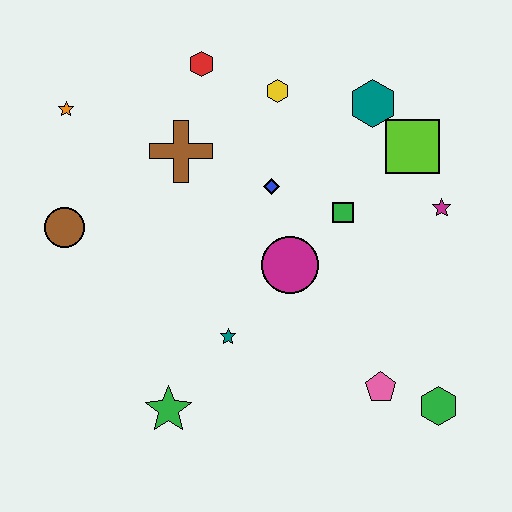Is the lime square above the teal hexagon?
No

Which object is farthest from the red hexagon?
The green hexagon is farthest from the red hexagon.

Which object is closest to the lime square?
The teal hexagon is closest to the lime square.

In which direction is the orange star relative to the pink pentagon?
The orange star is to the left of the pink pentagon.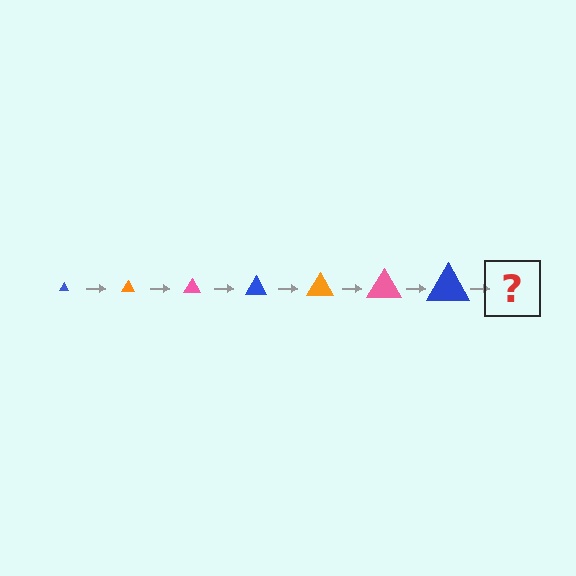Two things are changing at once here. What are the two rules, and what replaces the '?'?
The two rules are that the triangle grows larger each step and the color cycles through blue, orange, and pink. The '?' should be an orange triangle, larger than the previous one.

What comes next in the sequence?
The next element should be an orange triangle, larger than the previous one.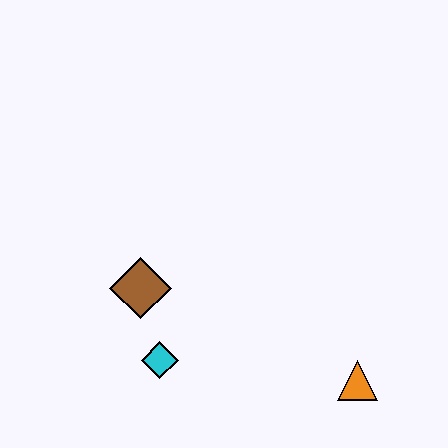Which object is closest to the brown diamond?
The cyan diamond is closest to the brown diamond.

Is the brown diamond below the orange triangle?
No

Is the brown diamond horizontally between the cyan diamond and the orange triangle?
No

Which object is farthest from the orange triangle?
The brown diamond is farthest from the orange triangle.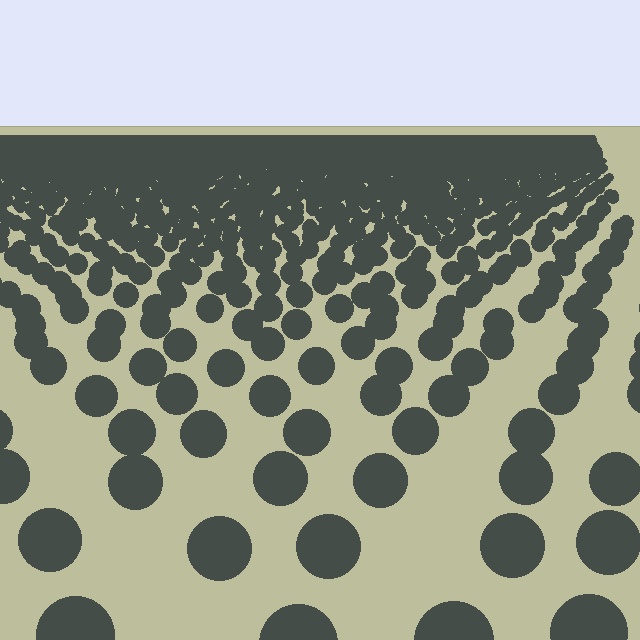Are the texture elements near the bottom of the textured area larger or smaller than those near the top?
Larger. Near the bottom, elements are closer to the viewer and appear at a bigger on-screen size.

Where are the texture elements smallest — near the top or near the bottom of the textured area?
Near the top.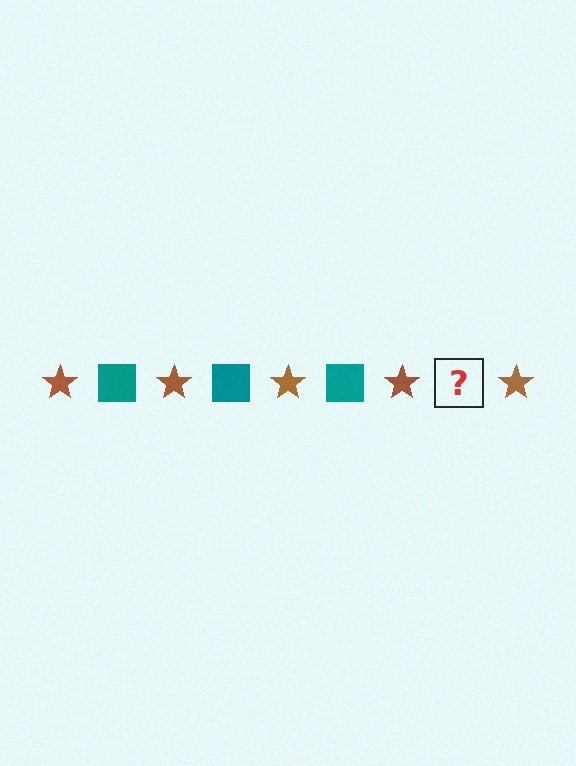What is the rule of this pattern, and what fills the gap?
The rule is that the pattern alternates between brown star and teal square. The gap should be filled with a teal square.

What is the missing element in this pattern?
The missing element is a teal square.